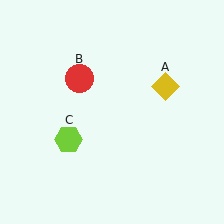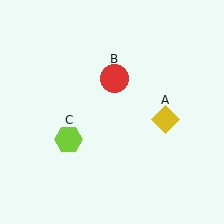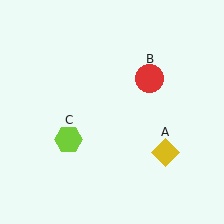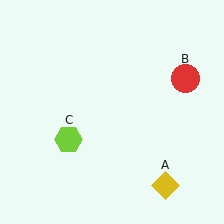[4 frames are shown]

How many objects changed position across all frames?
2 objects changed position: yellow diamond (object A), red circle (object B).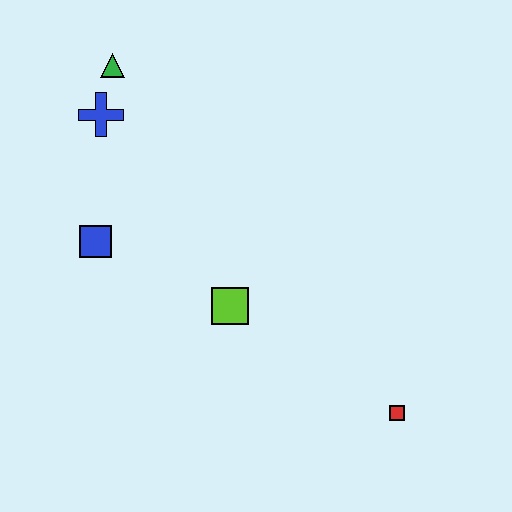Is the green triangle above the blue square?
Yes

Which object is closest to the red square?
The lime square is closest to the red square.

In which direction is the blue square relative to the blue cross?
The blue square is below the blue cross.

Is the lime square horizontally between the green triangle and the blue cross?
No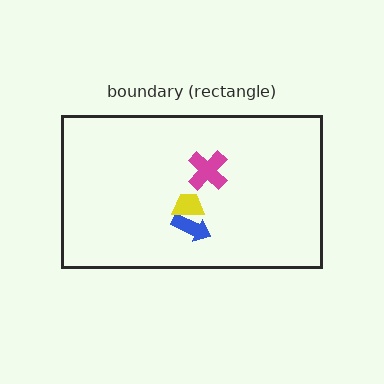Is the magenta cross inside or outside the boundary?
Inside.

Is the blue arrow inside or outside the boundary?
Inside.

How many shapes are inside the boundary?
3 inside, 0 outside.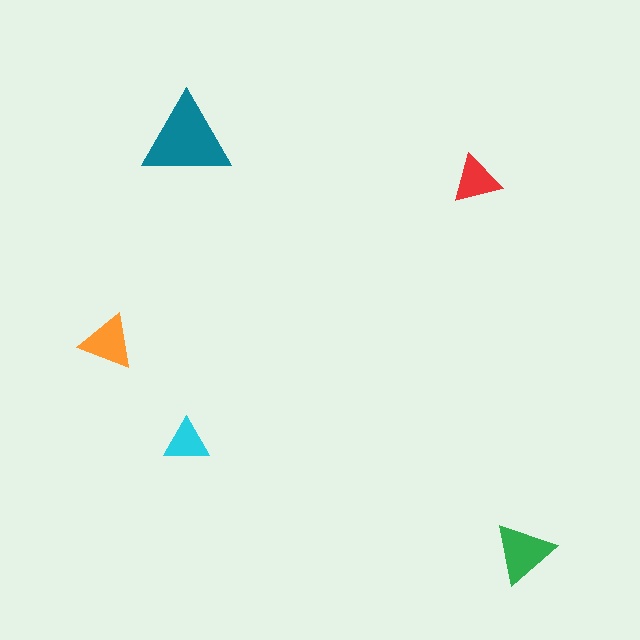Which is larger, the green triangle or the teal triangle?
The teal one.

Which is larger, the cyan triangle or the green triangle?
The green one.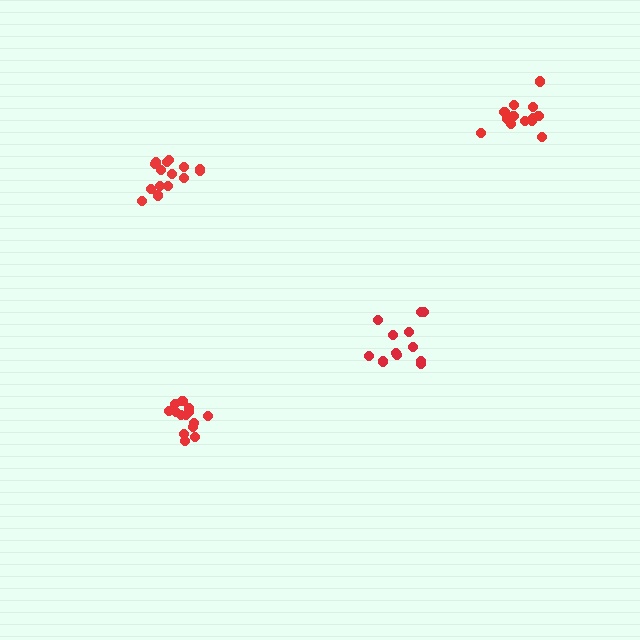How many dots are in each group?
Group 1: 15 dots, Group 2: 12 dots, Group 3: 15 dots, Group 4: 16 dots (58 total).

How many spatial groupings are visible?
There are 4 spatial groupings.